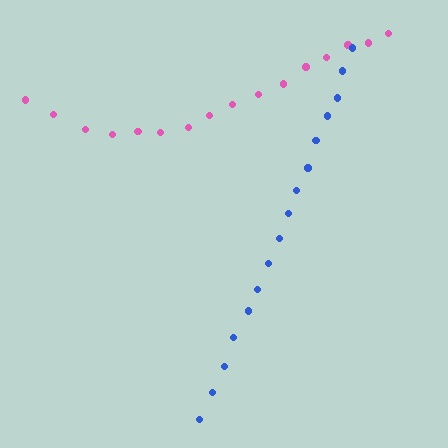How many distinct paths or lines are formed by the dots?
There are 2 distinct paths.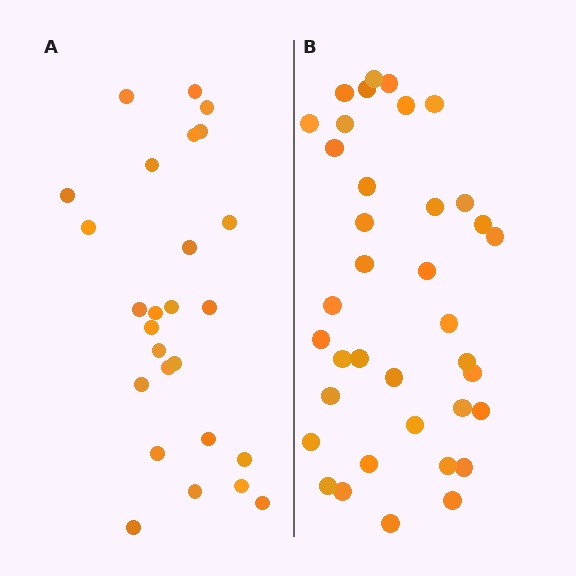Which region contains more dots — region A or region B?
Region B (the right region) has more dots.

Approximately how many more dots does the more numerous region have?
Region B has roughly 12 or so more dots than region A.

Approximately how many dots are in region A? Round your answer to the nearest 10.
About 30 dots. (The exact count is 26, which rounds to 30.)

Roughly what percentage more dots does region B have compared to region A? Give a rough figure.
About 40% more.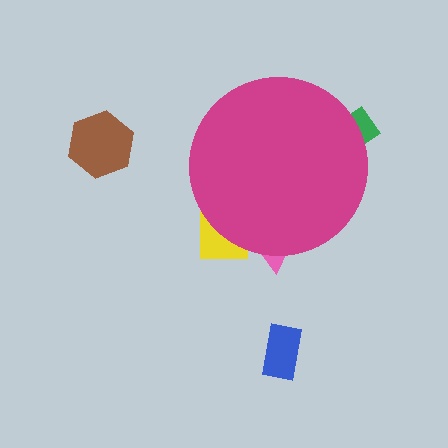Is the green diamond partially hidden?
Yes, the green diamond is partially hidden behind the magenta circle.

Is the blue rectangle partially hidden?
No, the blue rectangle is fully visible.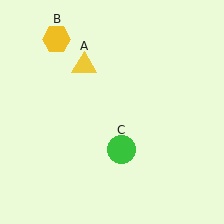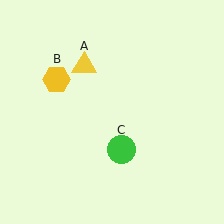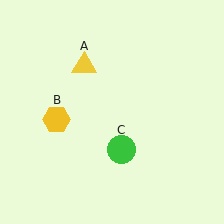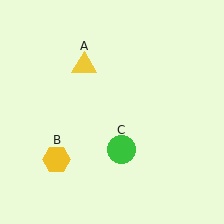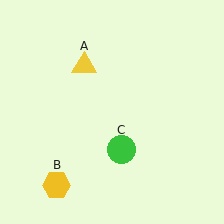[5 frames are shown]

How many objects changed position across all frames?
1 object changed position: yellow hexagon (object B).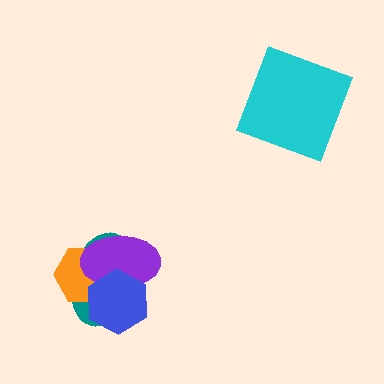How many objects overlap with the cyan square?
0 objects overlap with the cyan square.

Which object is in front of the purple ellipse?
The blue hexagon is in front of the purple ellipse.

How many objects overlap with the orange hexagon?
3 objects overlap with the orange hexagon.